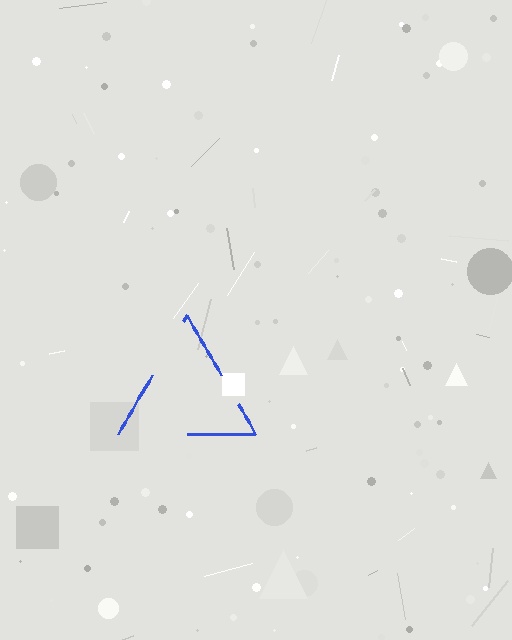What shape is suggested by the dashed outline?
The dashed outline suggests a triangle.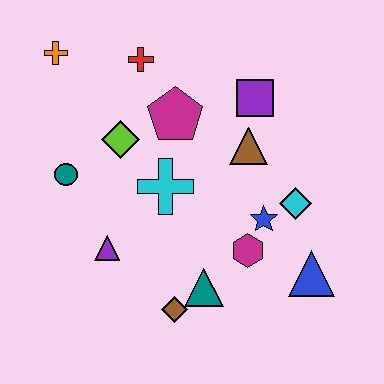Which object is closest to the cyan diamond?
The blue star is closest to the cyan diamond.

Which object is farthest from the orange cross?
The blue triangle is farthest from the orange cross.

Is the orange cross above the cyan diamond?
Yes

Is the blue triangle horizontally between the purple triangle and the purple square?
No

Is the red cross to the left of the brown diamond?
Yes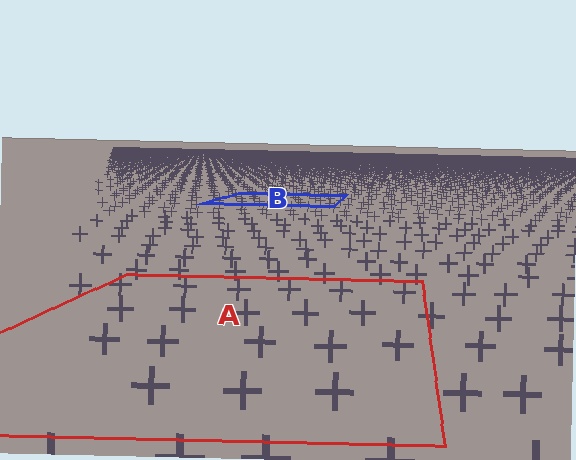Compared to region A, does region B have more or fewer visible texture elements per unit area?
Region B has more texture elements per unit area — they are packed more densely because it is farther away.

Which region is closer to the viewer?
Region A is closer. The texture elements there are larger and more spread out.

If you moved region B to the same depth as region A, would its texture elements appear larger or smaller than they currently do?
They would appear larger. At a closer depth, the same texture elements are projected at a bigger on-screen size.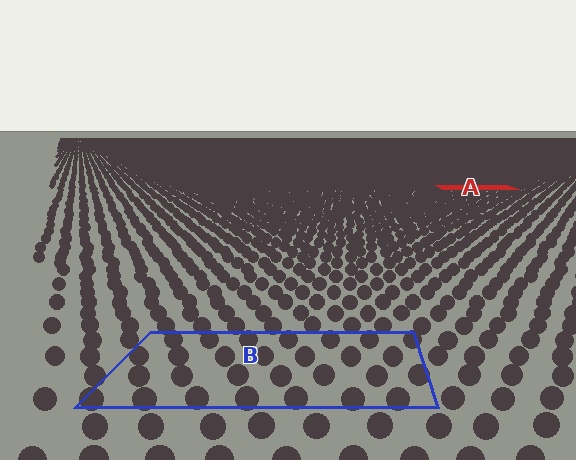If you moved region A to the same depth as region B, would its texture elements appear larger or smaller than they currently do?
They would appear larger. At a closer depth, the same texture elements are projected at a bigger on-screen size.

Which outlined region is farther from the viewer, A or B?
Region A is farther from the viewer — the texture elements inside it appear smaller and more densely packed.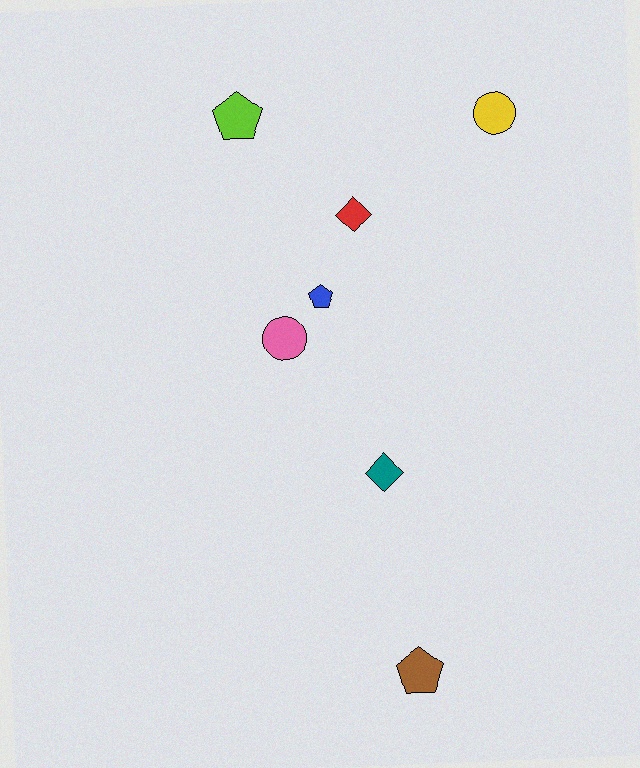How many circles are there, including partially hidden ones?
There are 2 circles.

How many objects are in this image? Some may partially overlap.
There are 7 objects.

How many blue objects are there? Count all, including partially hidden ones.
There is 1 blue object.